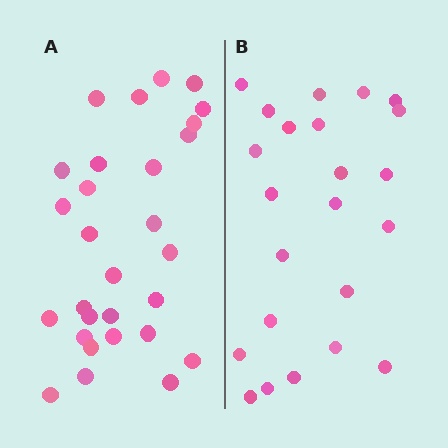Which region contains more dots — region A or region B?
Region A (the left region) has more dots.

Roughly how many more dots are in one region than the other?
Region A has about 6 more dots than region B.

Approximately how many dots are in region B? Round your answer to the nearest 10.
About 20 dots. (The exact count is 23, which rounds to 20.)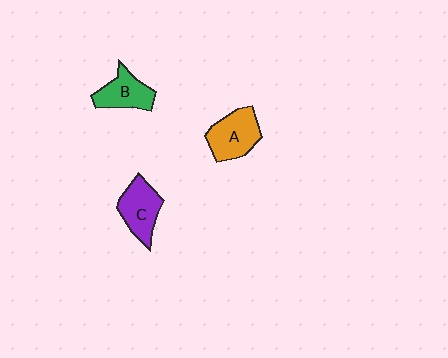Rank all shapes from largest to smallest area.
From largest to smallest: A (orange), C (purple), B (green).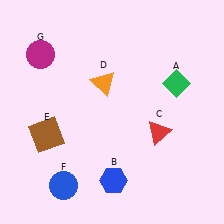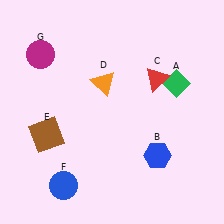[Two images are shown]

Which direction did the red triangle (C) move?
The red triangle (C) moved up.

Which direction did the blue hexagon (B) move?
The blue hexagon (B) moved right.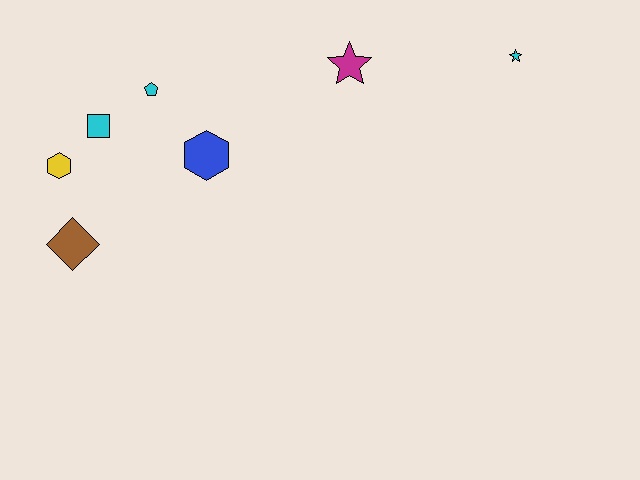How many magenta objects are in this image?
There is 1 magenta object.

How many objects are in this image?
There are 7 objects.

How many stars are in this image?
There are 2 stars.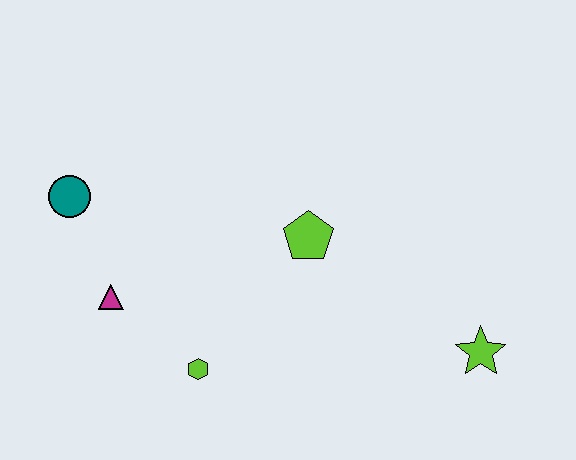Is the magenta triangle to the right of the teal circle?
Yes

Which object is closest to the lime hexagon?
The magenta triangle is closest to the lime hexagon.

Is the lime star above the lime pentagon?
No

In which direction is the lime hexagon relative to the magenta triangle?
The lime hexagon is to the right of the magenta triangle.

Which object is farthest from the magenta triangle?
The lime star is farthest from the magenta triangle.